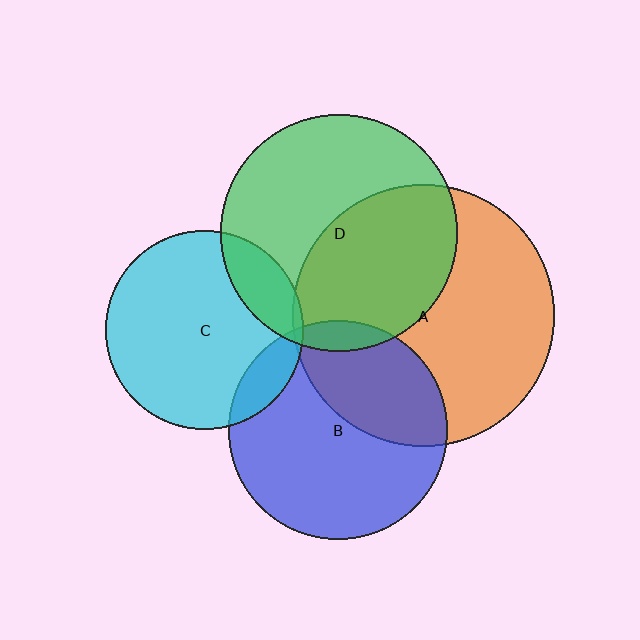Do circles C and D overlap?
Yes.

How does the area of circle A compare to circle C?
Approximately 1.7 times.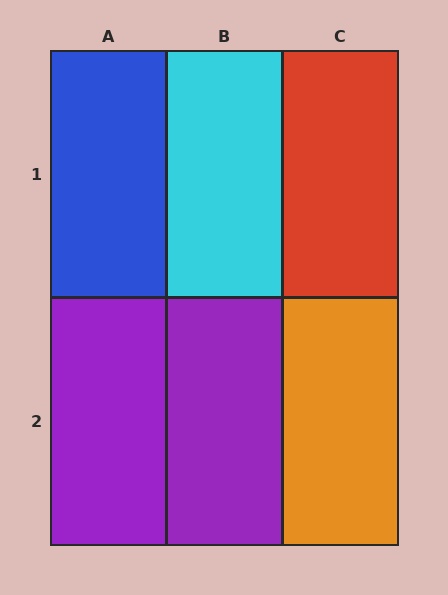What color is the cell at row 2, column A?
Purple.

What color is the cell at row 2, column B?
Purple.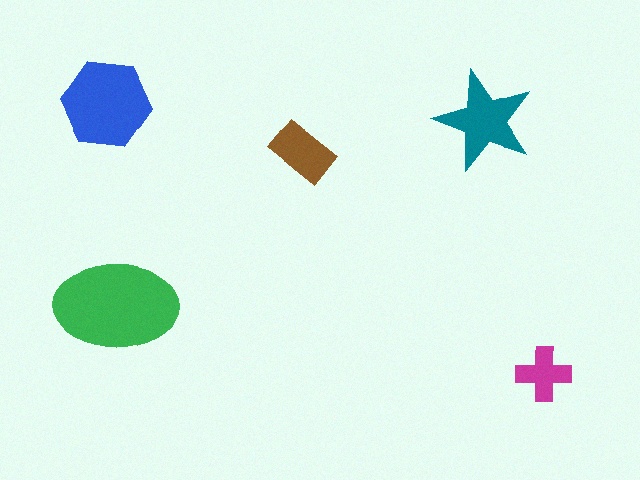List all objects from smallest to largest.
The magenta cross, the brown rectangle, the teal star, the blue hexagon, the green ellipse.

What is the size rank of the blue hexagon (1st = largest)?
2nd.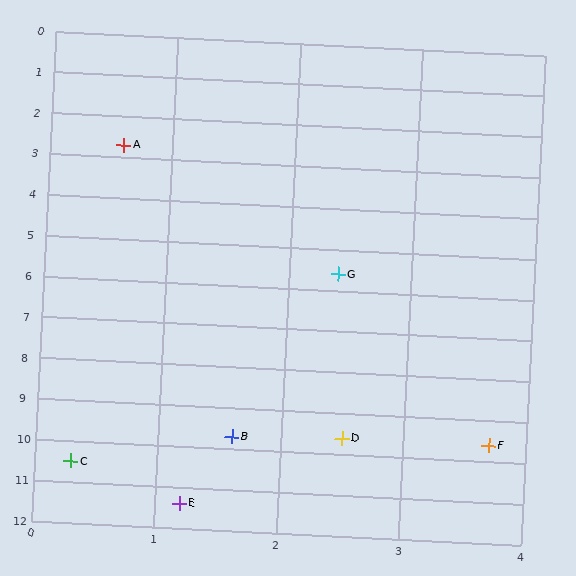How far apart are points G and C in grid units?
Points G and C are about 5.3 grid units apart.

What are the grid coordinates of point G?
Point G is at approximately (2.4, 5.6).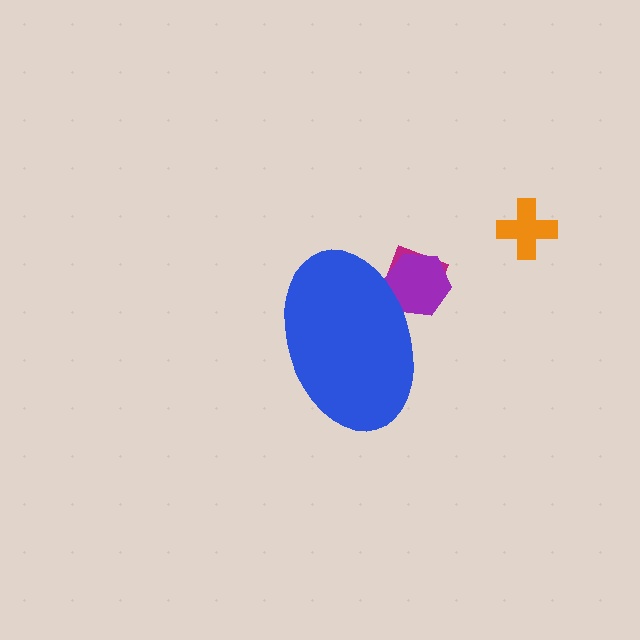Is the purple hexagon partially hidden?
Yes, the purple hexagon is partially hidden behind the blue ellipse.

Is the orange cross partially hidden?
No, the orange cross is fully visible.